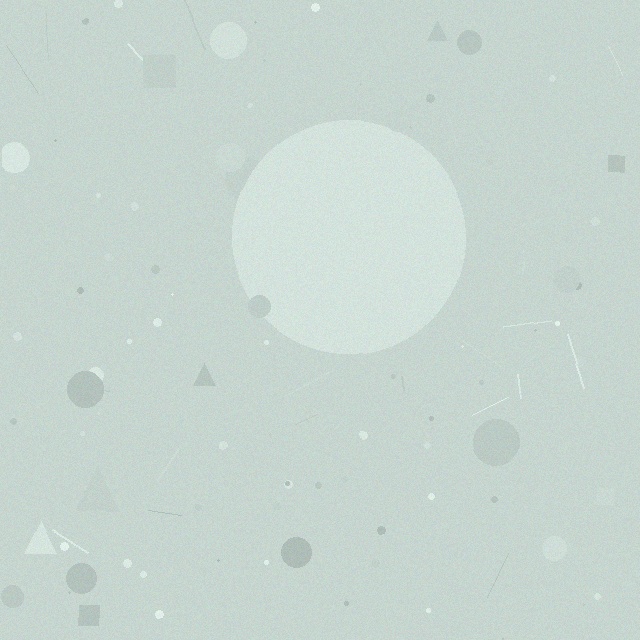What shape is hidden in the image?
A circle is hidden in the image.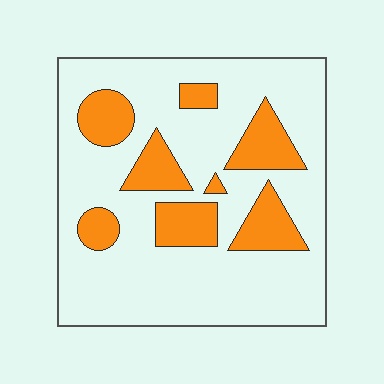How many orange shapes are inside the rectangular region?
8.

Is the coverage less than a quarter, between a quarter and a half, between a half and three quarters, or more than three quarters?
Less than a quarter.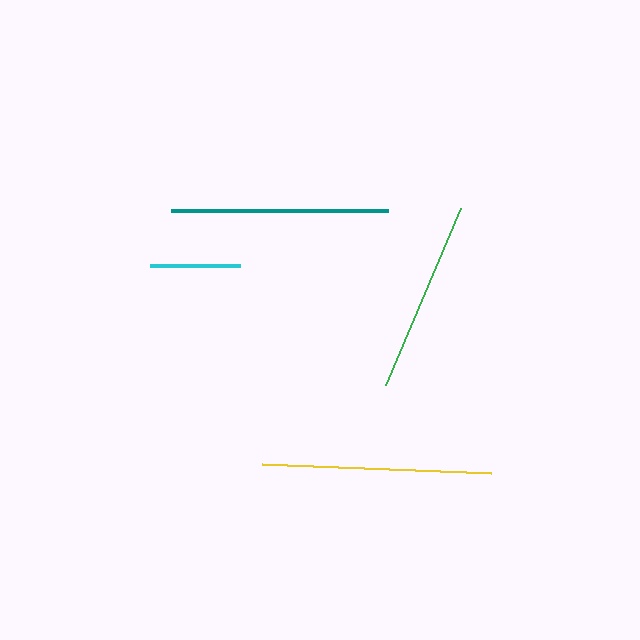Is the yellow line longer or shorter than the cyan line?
The yellow line is longer than the cyan line.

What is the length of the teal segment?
The teal segment is approximately 216 pixels long.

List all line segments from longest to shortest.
From longest to shortest: yellow, teal, green, cyan.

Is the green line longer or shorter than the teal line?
The teal line is longer than the green line.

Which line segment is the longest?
The yellow line is the longest at approximately 229 pixels.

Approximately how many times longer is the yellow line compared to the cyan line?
The yellow line is approximately 2.5 times the length of the cyan line.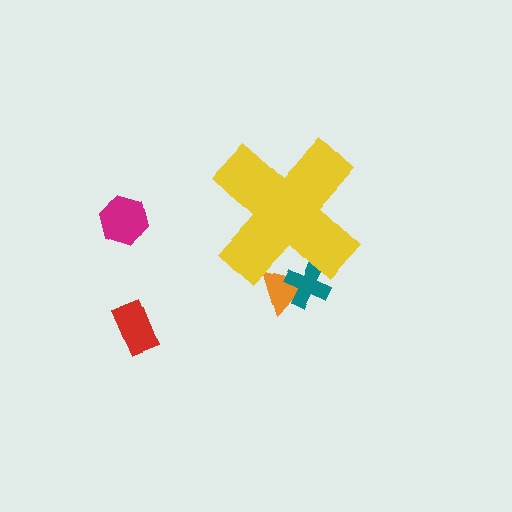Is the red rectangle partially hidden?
No, the red rectangle is fully visible.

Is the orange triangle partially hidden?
Yes, the orange triangle is partially hidden behind the yellow cross.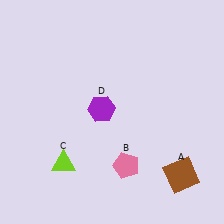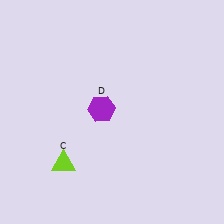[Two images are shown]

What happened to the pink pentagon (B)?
The pink pentagon (B) was removed in Image 2. It was in the bottom-right area of Image 1.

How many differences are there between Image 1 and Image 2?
There are 2 differences between the two images.